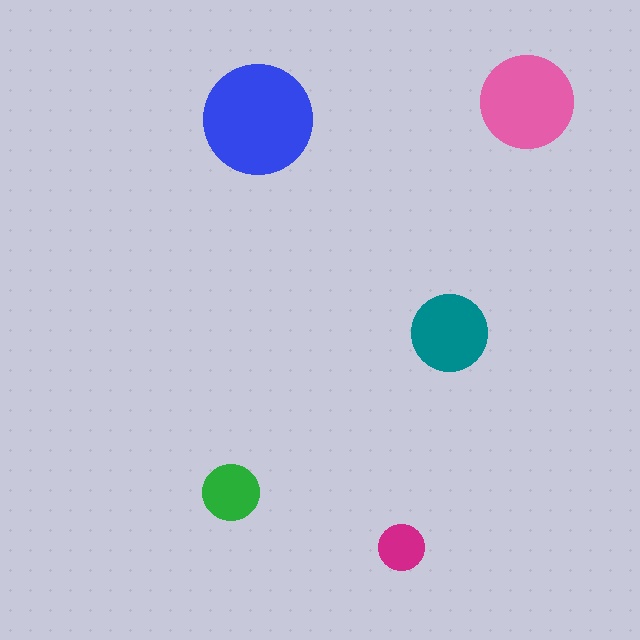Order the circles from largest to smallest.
the blue one, the pink one, the teal one, the green one, the magenta one.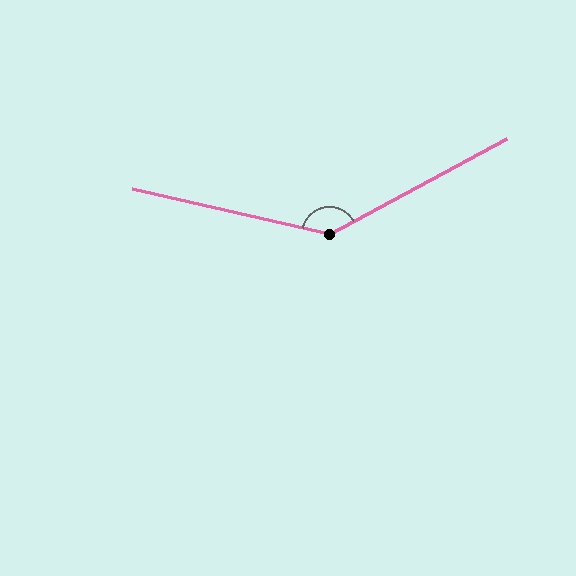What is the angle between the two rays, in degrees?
Approximately 139 degrees.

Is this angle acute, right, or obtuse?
It is obtuse.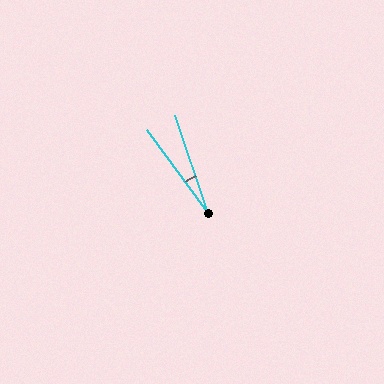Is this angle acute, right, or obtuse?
It is acute.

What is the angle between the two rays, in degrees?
Approximately 17 degrees.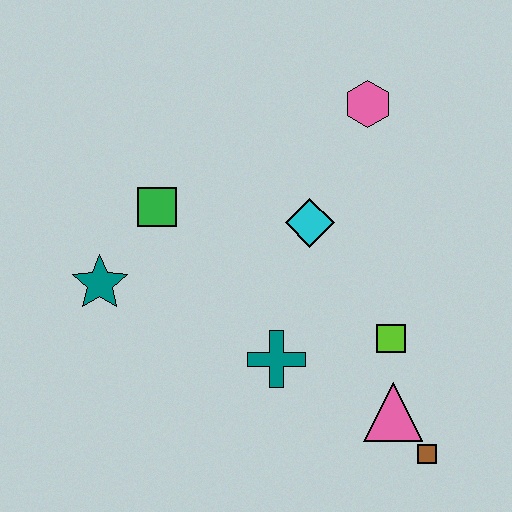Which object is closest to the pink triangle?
The brown square is closest to the pink triangle.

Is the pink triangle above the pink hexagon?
No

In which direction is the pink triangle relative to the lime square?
The pink triangle is below the lime square.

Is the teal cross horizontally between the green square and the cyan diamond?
Yes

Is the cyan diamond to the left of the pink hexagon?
Yes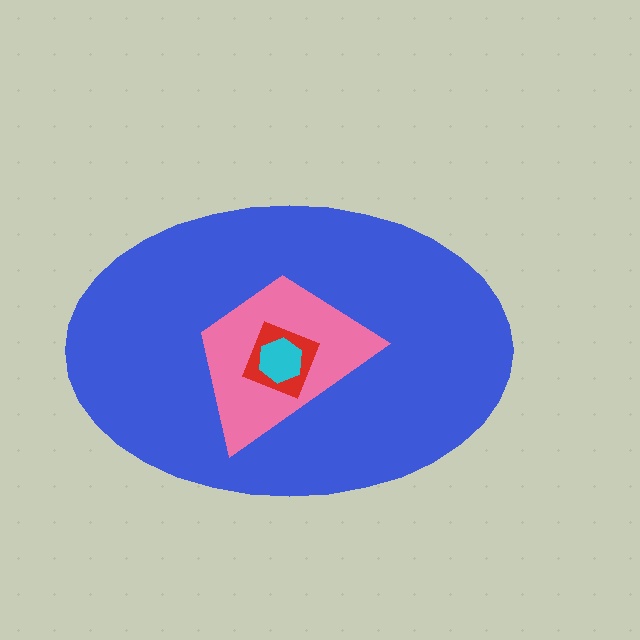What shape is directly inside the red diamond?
The cyan hexagon.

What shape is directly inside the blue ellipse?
The pink trapezoid.